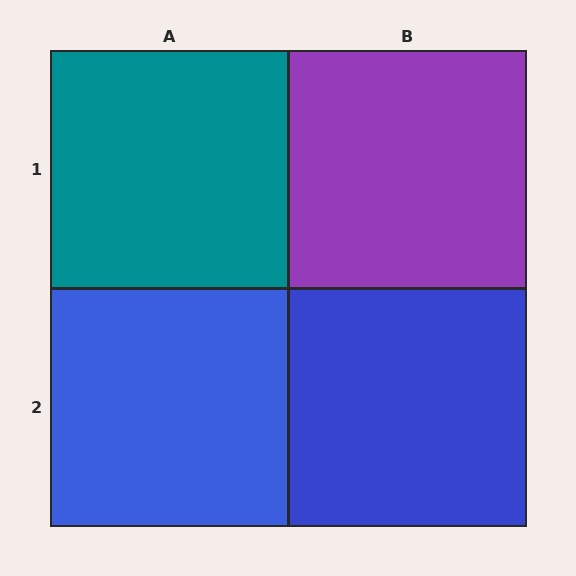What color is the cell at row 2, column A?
Blue.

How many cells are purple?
1 cell is purple.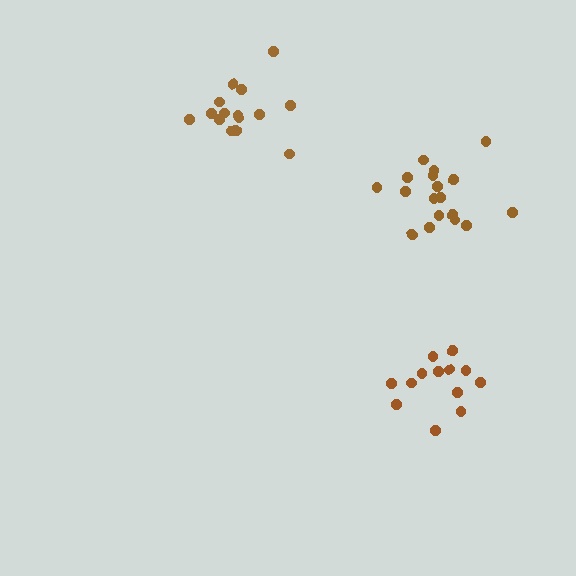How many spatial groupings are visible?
There are 3 spatial groupings.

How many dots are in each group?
Group 1: 13 dots, Group 2: 15 dots, Group 3: 18 dots (46 total).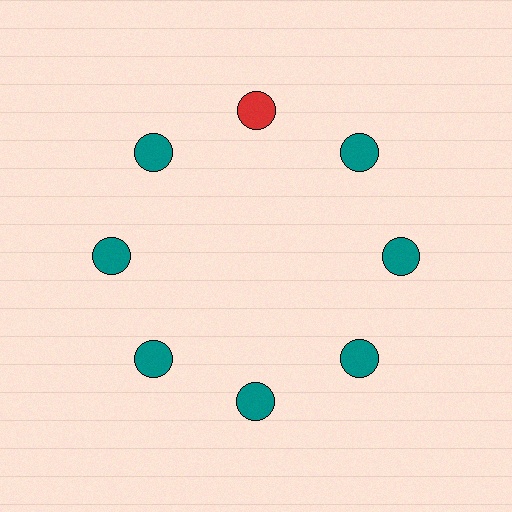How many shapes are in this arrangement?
There are 8 shapes arranged in a ring pattern.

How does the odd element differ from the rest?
It has a different color: red instead of teal.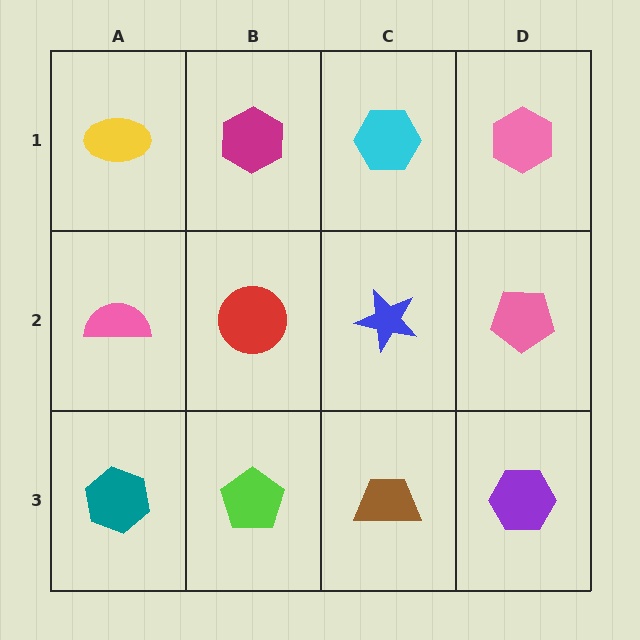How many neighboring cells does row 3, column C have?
3.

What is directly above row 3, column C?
A blue star.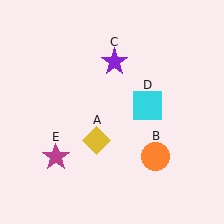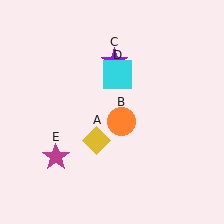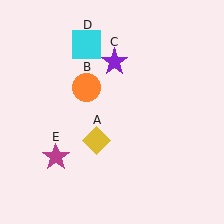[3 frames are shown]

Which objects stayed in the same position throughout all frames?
Yellow diamond (object A) and purple star (object C) and magenta star (object E) remained stationary.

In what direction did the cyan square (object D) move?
The cyan square (object D) moved up and to the left.